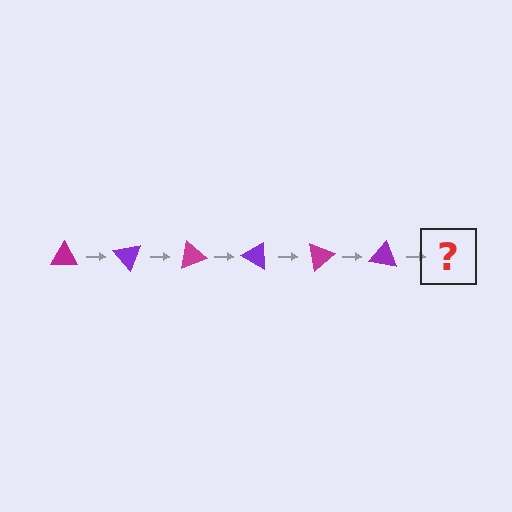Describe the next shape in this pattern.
It should be a magenta triangle, rotated 300 degrees from the start.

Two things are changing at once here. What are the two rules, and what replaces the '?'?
The two rules are that it rotates 50 degrees each step and the color cycles through magenta and purple. The '?' should be a magenta triangle, rotated 300 degrees from the start.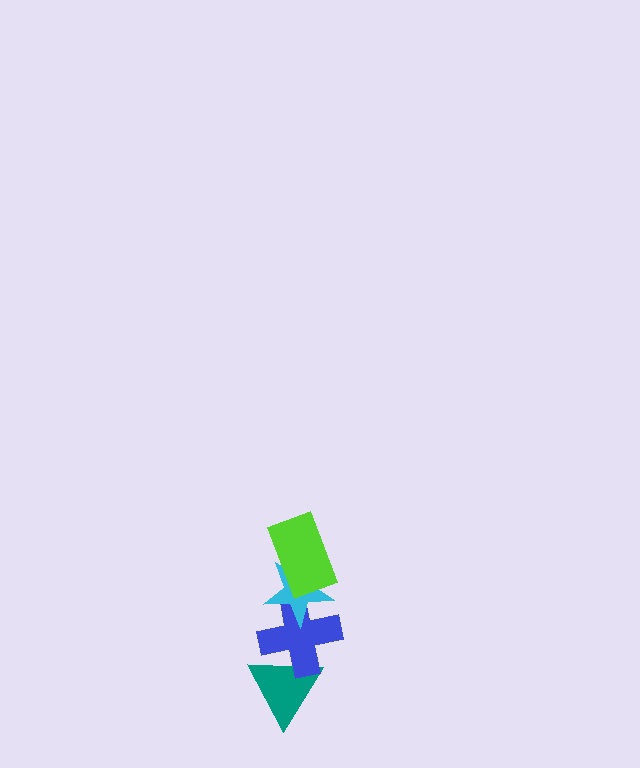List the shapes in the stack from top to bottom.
From top to bottom: the lime rectangle, the cyan star, the blue cross, the teal triangle.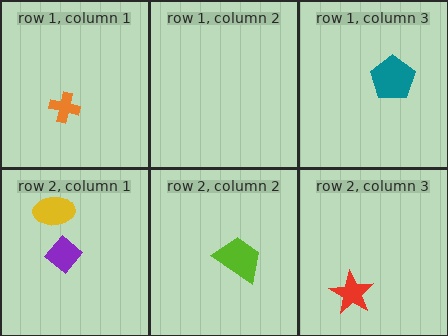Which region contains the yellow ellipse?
The row 2, column 1 region.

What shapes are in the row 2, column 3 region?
The red star.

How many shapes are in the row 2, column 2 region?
1.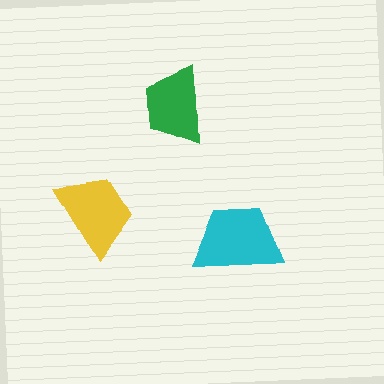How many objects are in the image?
There are 3 objects in the image.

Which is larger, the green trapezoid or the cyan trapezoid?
The cyan one.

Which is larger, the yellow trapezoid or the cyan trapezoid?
The cyan one.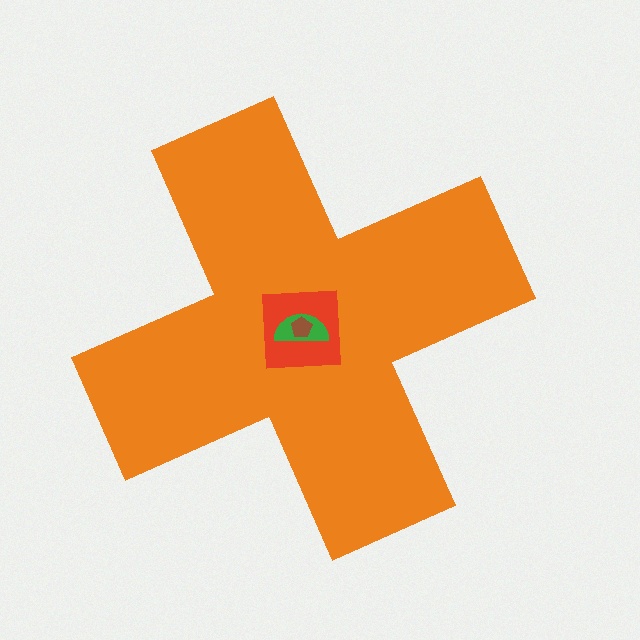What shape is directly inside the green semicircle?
The brown pentagon.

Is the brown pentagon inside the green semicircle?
Yes.